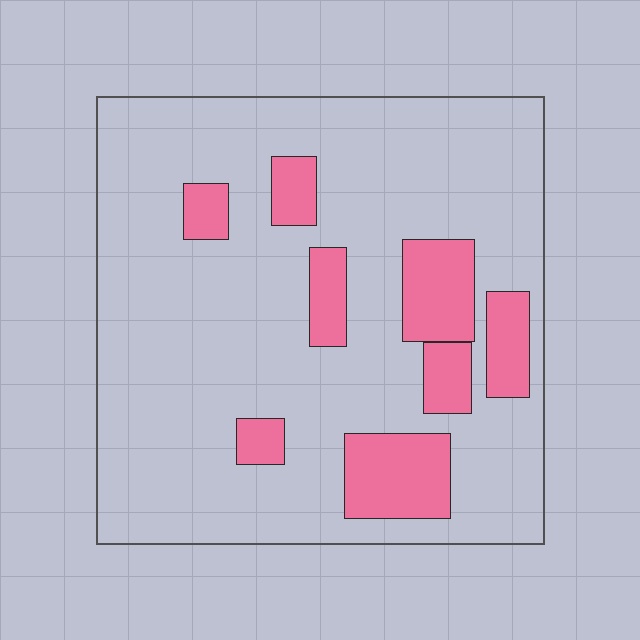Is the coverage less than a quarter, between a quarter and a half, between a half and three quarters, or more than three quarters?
Less than a quarter.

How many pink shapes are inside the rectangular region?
8.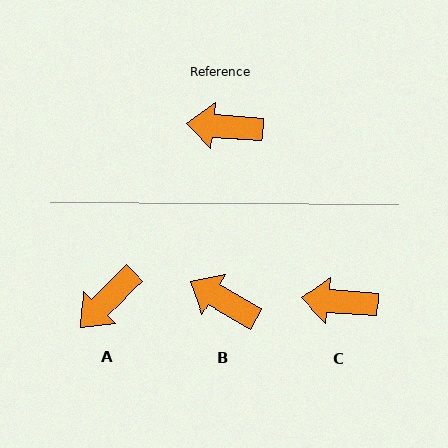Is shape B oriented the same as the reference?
No, it is off by about 25 degrees.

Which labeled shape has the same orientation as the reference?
C.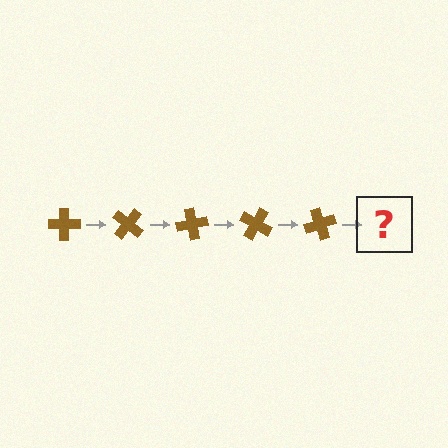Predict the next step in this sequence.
The next step is a brown cross rotated 200 degrees.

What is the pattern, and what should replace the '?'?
The pattern is that the cross rotates 40 degrees each step. The '?' should be a brown cross rotated 200 degrees.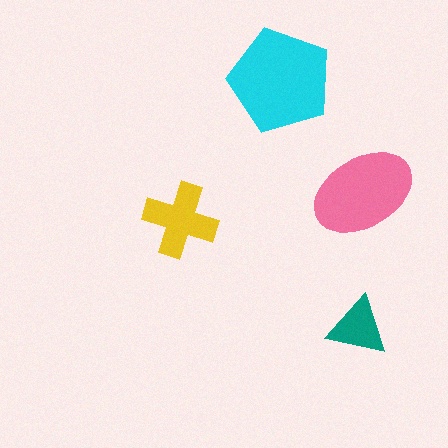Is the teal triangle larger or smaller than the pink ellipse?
Smaller.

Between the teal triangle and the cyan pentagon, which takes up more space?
The cyan pentagon.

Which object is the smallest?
The teal triangle.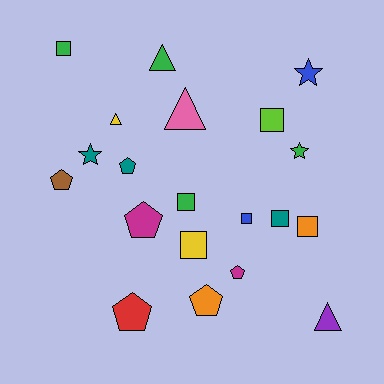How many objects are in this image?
There are 20 objects.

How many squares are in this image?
There are 7 squares.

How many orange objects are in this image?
There are 2 orange objects.